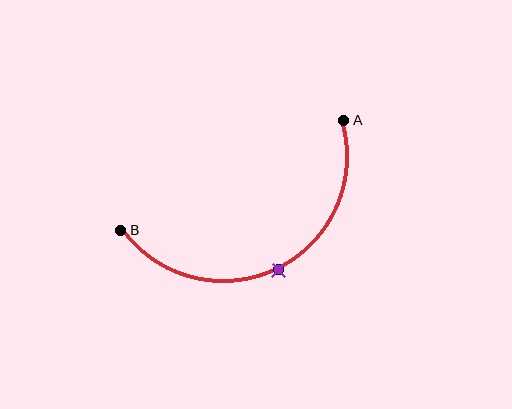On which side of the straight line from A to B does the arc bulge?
The arc bulges below the straight line connecting A and B.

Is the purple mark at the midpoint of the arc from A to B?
Yes. The purple mark lies on the arc at equal arc-length from both A and B — it is the arc midpoint.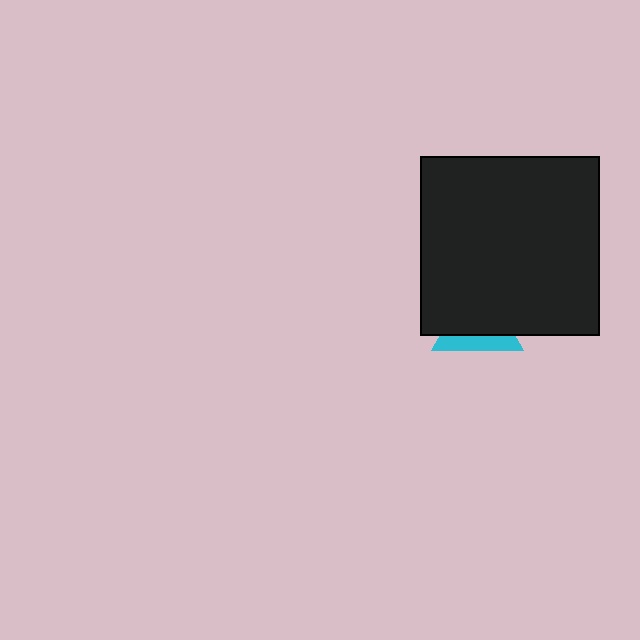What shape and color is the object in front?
The object in front is a black square.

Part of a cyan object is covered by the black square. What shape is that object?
It is a triangle.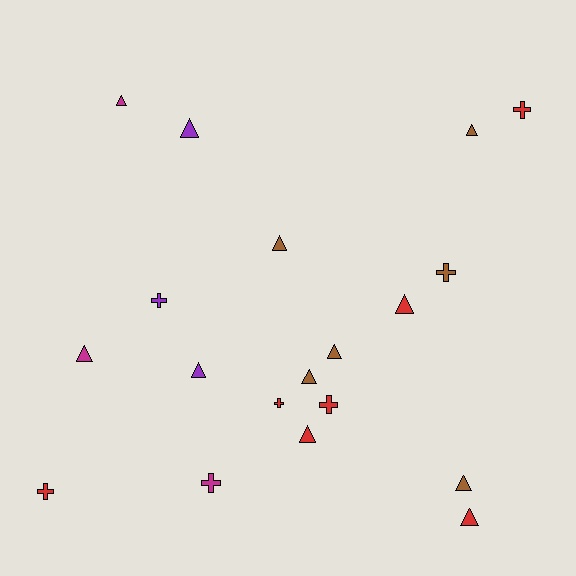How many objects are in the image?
There are 19 objects.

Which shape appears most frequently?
Triangle, with 12 objects.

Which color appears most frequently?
Red, with 7 objects.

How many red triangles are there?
There are 3 red triangles.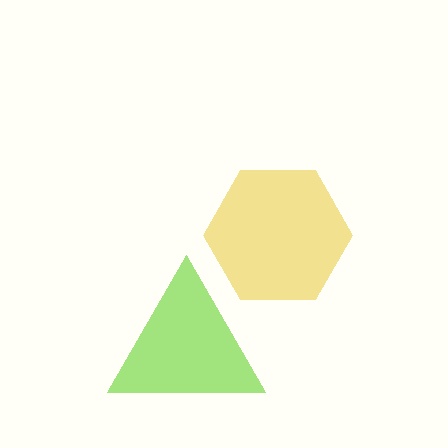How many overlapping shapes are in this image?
There are 2 overlapping shapes in the image.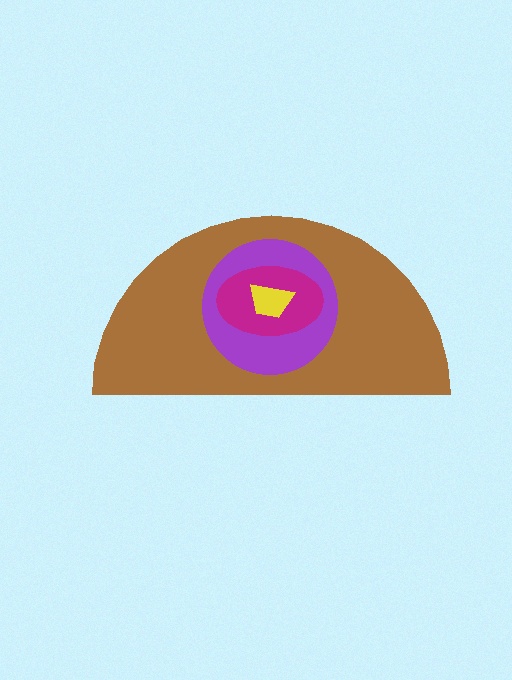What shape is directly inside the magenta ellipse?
The yellow trapezoid.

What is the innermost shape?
The yellow trapezoid.